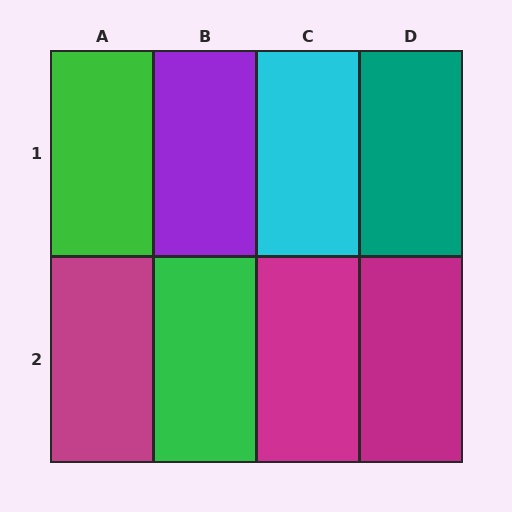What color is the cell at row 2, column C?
Magenta.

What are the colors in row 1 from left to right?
Green, purple, cyan, teal.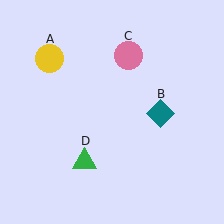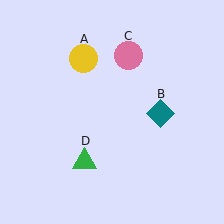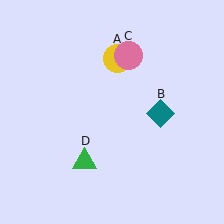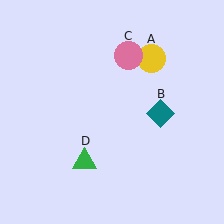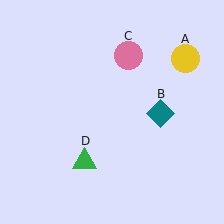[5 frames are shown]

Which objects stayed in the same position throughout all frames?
Teal diamond (object B) and pink circle (object C) and green triangle (object D) remained stationary.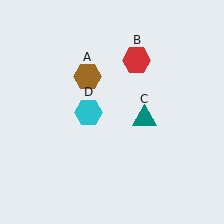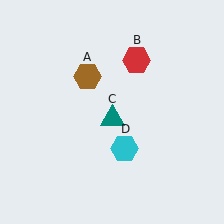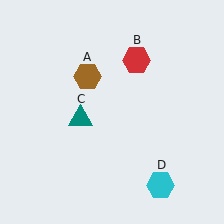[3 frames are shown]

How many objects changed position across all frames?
2 objects changed position: teal triangle (object C), cyan hexagon (object D).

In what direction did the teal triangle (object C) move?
The teal triangle (object C) moved left.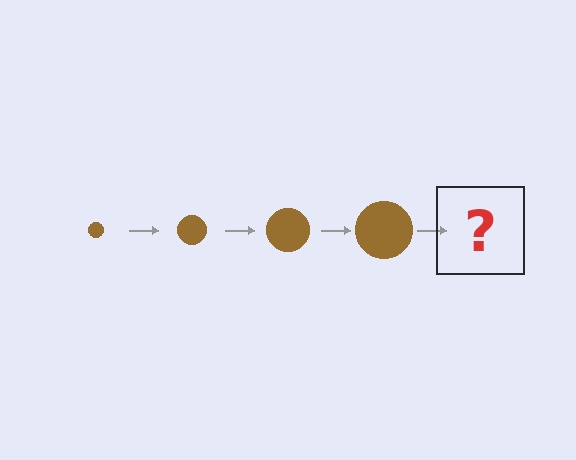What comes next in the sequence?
The next element should be a brown circle, larger than the previous one.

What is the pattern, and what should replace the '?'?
The pattern is that the circle gets progressively larger each step. The '?' should be a brown circle, larger than the previous one.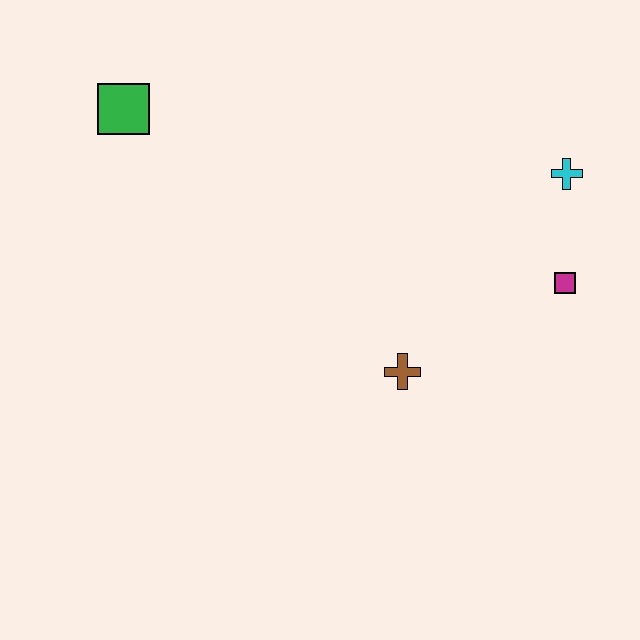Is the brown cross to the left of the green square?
No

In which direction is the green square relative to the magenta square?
The green square is to the left of the magenta square.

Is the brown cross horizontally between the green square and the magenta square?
Yes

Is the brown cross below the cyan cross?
Yes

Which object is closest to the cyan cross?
The magenta square is closest to the cyan cross.